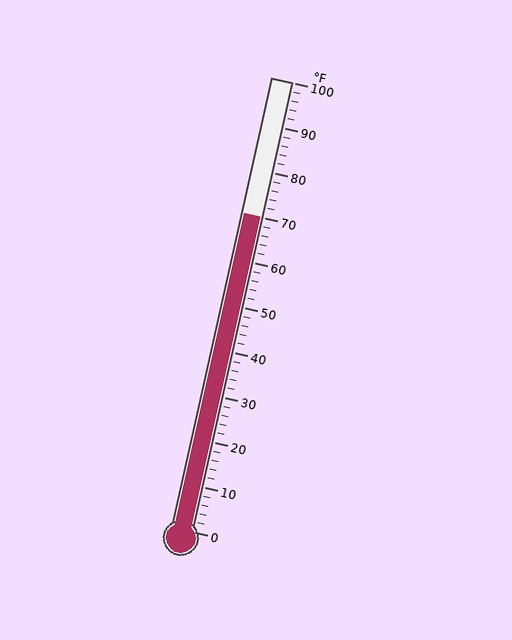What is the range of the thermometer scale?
The thermometer scale ranges from 0°F to 100°F.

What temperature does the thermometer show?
The thermometer shows approximately 70°F.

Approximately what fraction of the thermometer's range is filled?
The thermometer is filled to approximately 70% of its range.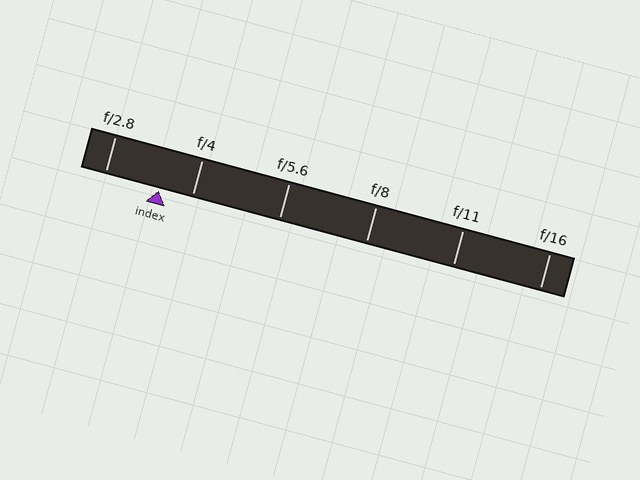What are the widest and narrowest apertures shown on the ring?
The widest aperture shown is f/2.8 and the narrowest is f/16.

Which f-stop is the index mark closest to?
The index mark is closest to f/4.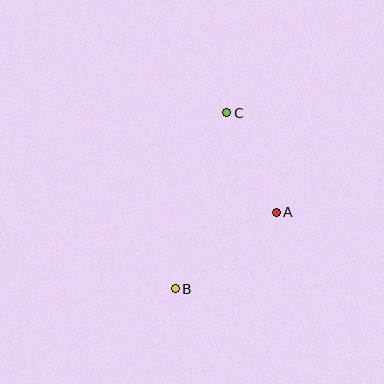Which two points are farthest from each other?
Points B and C are farthest from each other.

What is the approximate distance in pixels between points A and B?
The distance between A and B is approximately 126 pixels.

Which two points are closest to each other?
Points A and C are closest to each other.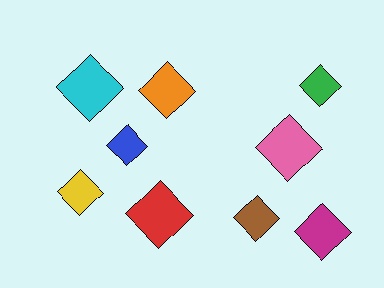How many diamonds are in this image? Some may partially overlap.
There are 9 diamonds.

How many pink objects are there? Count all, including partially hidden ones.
There is 1 pink object.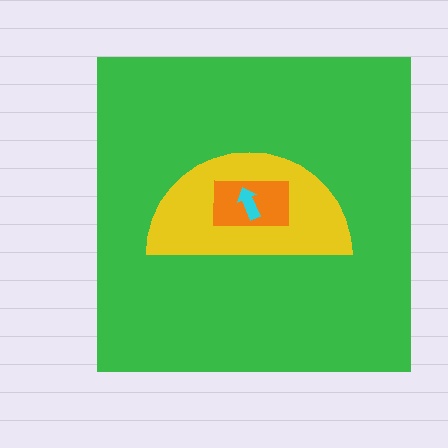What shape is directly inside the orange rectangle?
The cyan arrow.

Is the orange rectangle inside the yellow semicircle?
Yes.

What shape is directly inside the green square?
The yellow semicircle.